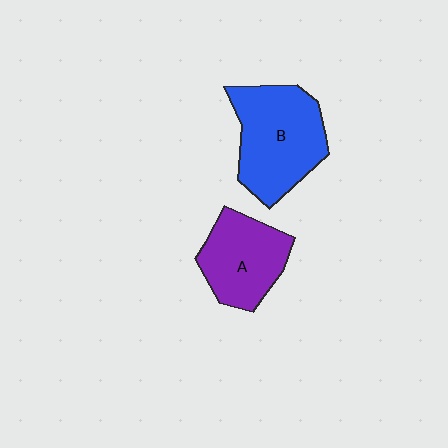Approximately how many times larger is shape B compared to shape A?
Approximately 1.3 times.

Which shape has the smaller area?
Shape A (purple).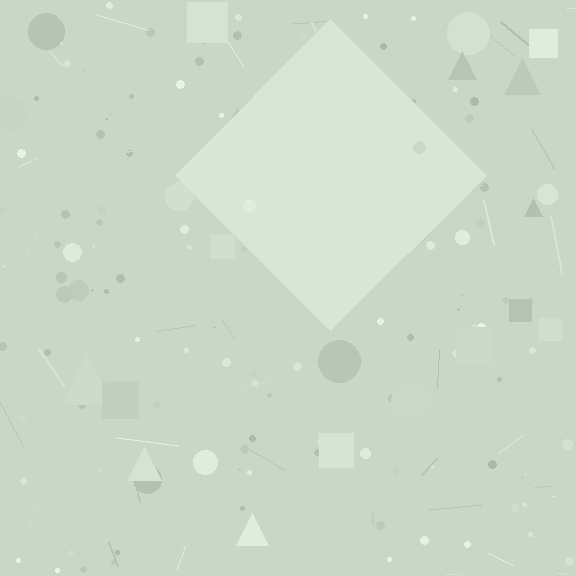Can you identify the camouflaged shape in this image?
The camouflaged shape is a diamond.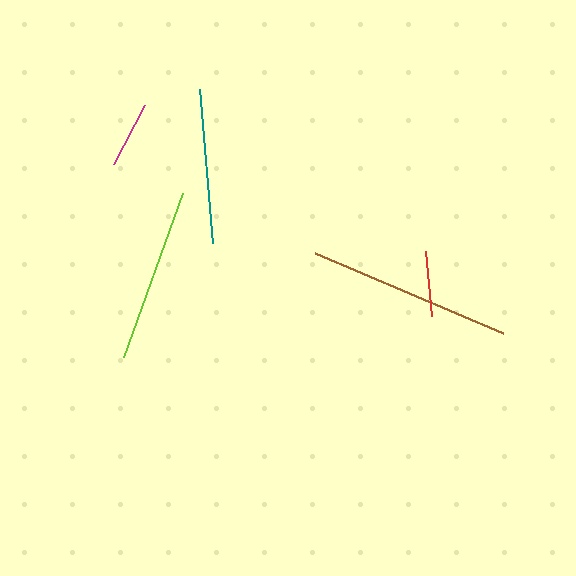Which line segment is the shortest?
The red line is the shortest at approximately 65 pixels.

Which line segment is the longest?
The brown line is the longest at approximately 204 pixels.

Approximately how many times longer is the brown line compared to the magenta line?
The brown line is approximately 3.1 times the length of the magenta line.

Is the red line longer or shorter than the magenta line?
The magenta line is longer than the red line.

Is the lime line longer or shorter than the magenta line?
The lime line is longer than the magenta line.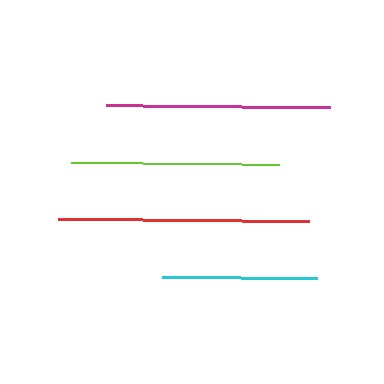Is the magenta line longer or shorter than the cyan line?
The magenta line is longer than the cyan line.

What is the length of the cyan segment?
The cyan segment is approximately 155 pixels long.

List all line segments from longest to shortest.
From longest to shortest: red, magenta, lime, cyan.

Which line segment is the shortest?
The cyan line is the shortest at approximately 155 pixels.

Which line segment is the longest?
The red line is the longest at approximately 251 pixels.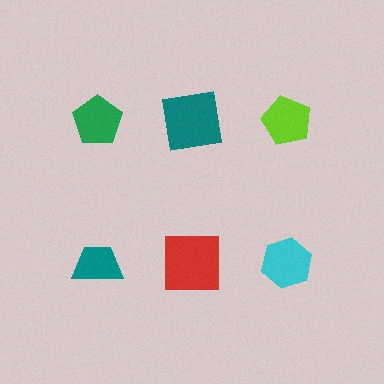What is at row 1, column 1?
A green pentagon.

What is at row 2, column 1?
A teal trapezoid.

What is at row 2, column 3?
A cyan hexagon.